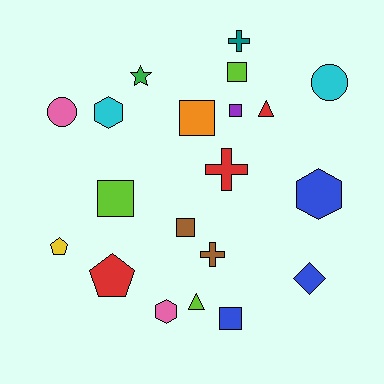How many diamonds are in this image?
There is 1 diamond.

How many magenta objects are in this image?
There are no magenta objects.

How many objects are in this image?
There are 20 objects.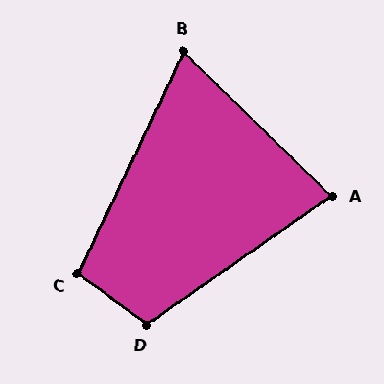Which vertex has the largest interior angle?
D, at approximately 109 degrees.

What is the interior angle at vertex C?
Approximately 101 degrees (obtuse).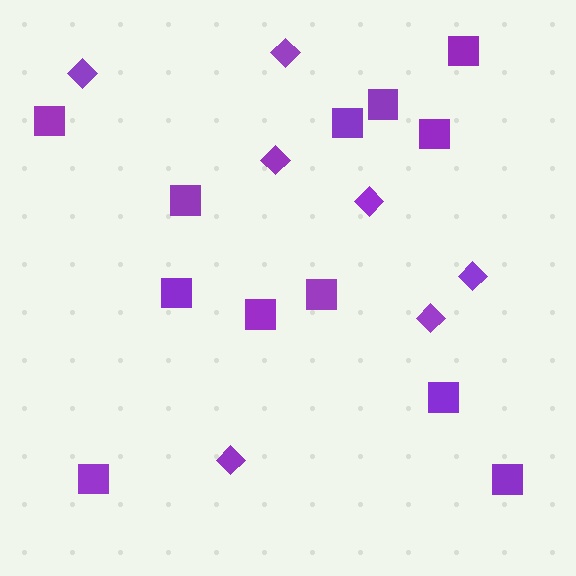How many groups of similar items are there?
There are 2 groups: one group of squares (12) and one group of diamonds (7).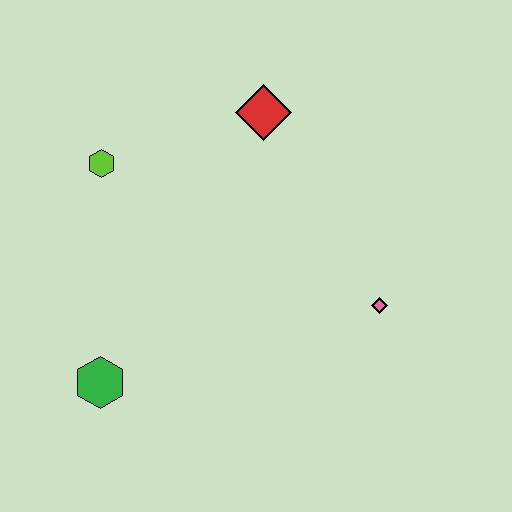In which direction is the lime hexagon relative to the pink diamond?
The lime hexagon is to the left of the pink diamond.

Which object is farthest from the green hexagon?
The red diamond is farthest from the green hexagon.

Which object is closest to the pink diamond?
The red diamond is closest to the pink diamond.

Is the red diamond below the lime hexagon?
No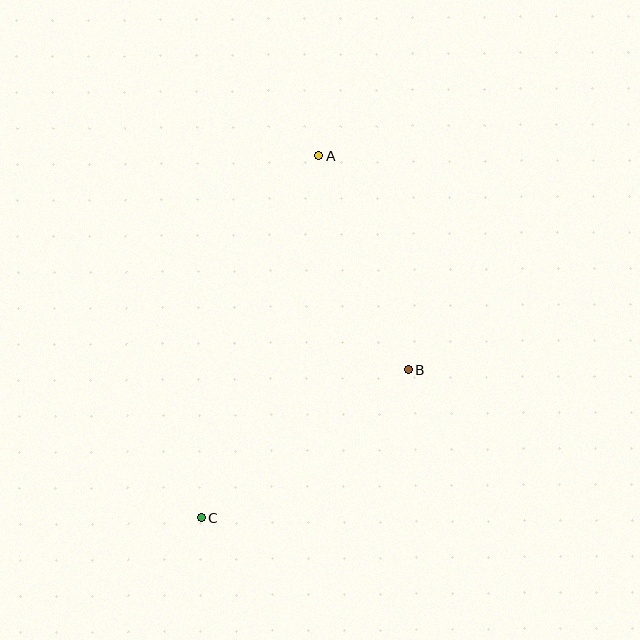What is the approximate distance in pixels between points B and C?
The distance between B and C is approximately 255 pixels.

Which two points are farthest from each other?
Points A and C are farthest from each other.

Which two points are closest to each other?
Points A and B are closest to each other.